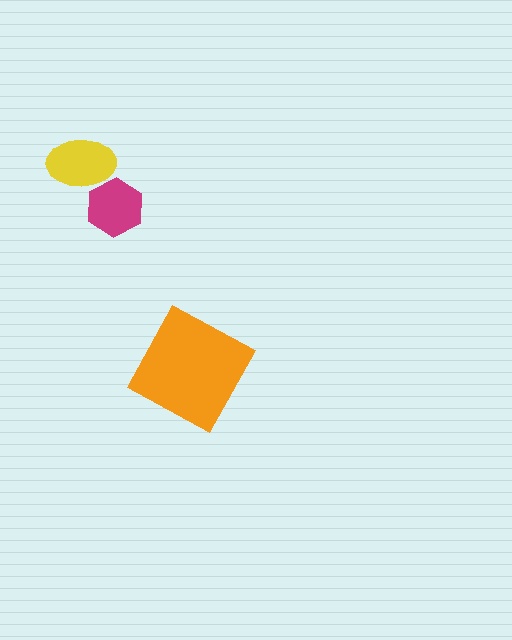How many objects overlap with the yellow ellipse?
1 object overlaps with the yellow ellipse.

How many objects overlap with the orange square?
0 objects overlap with the orange square.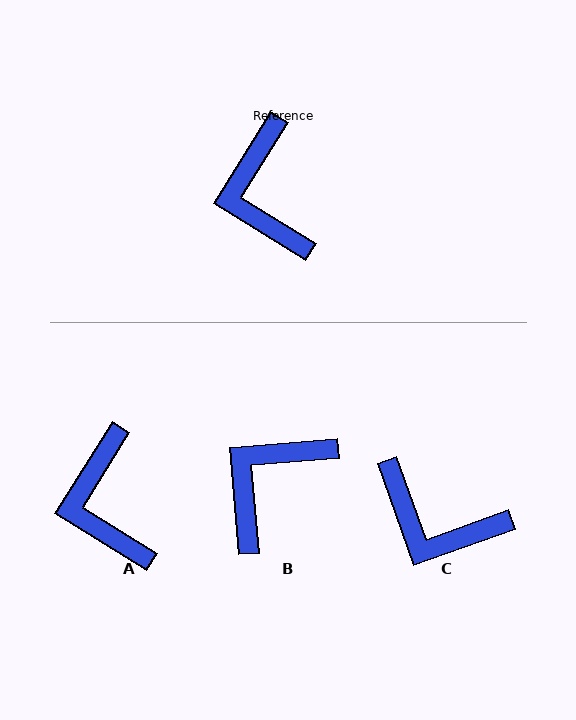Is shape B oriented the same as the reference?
No, it is off by about 53 degrees.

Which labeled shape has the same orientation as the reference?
A.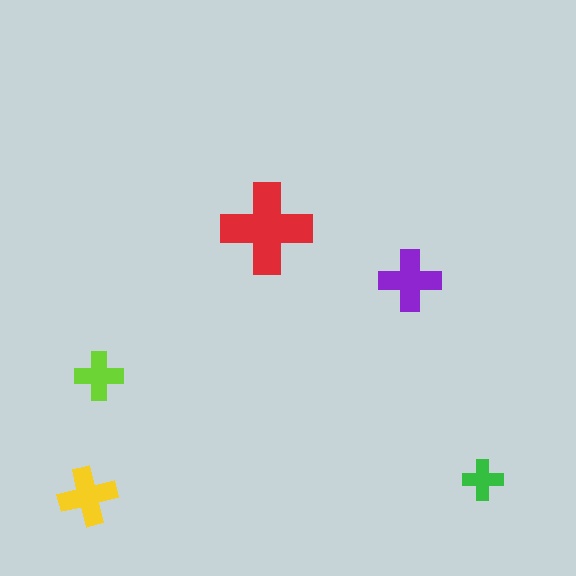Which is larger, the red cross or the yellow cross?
The red one.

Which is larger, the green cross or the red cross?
The red one.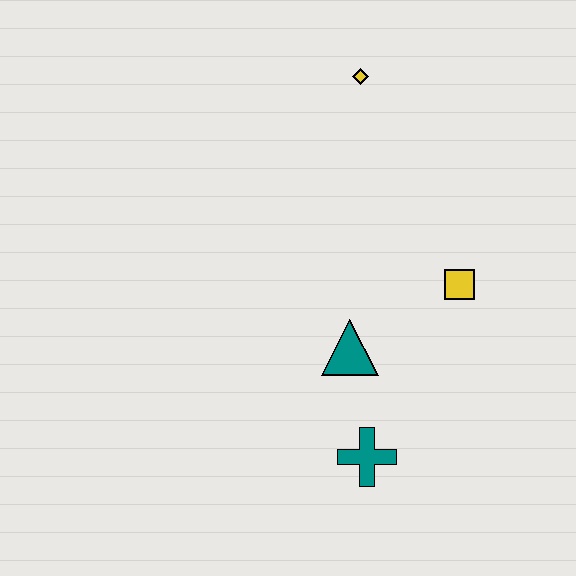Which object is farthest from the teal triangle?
The yellow diamond is farthest from the teal triangle.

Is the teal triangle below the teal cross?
No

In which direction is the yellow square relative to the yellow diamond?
The yellow square is below the yellow diamond.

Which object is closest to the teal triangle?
The teal cross is closest to the teal triangle.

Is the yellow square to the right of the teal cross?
Yes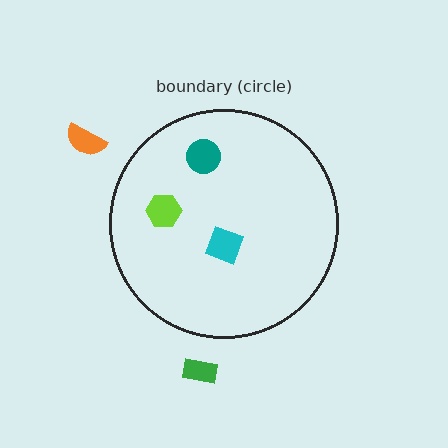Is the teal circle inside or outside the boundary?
Inside.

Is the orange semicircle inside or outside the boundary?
Outside.